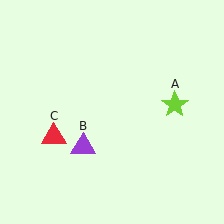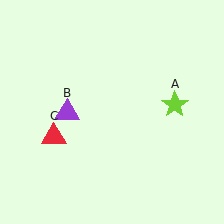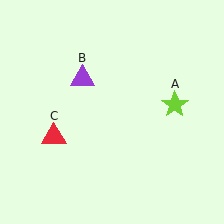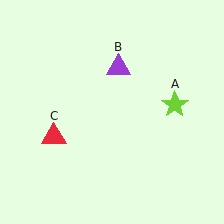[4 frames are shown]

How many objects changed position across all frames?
1 object changed position: purple triangle (object B).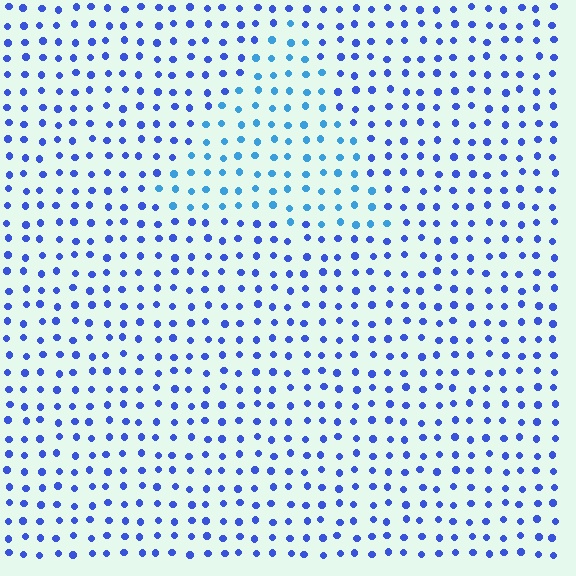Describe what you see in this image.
The image is filled with small blue elements in a uniform arrangement. A triangle-shaped region is visible where the elements are tinted to a slightly different hue, forming a subtle color boundary.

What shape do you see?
I see a triangle.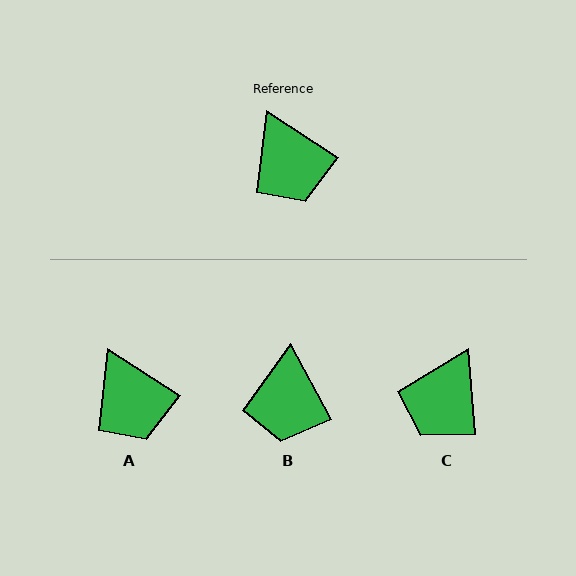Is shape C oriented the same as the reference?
No, it is off by about 52 degrees.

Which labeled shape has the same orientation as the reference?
A.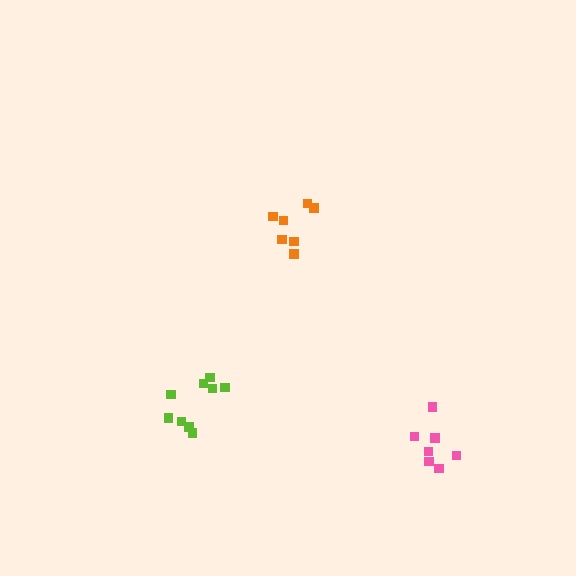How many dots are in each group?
Group 1: 7 dots, Group 2: 9 dots, Group 3: 7 dots (23 total).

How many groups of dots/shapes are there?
There are 3 groups.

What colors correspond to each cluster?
The clusters are colored: pink, lime, orange.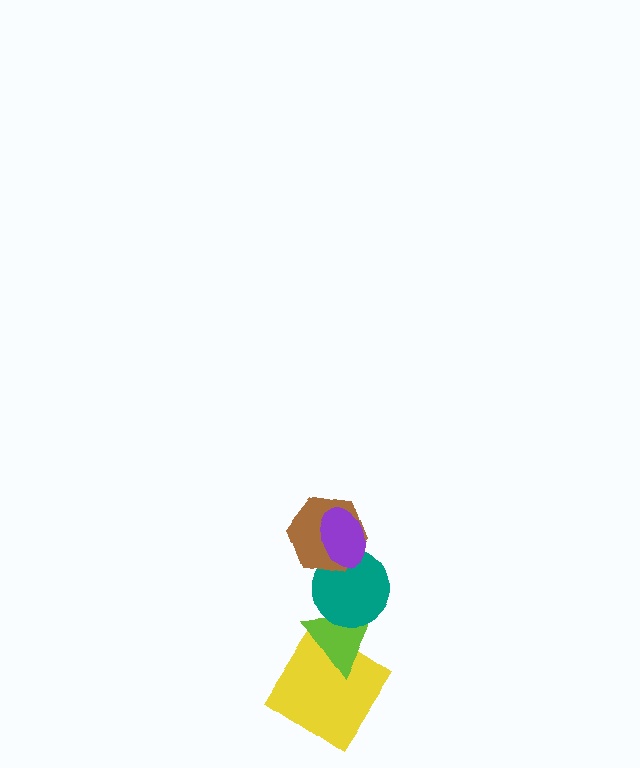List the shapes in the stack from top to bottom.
From top to bottom: the purple ellipse, the brown hexagon, the teal circle, the lime triangle, the yellow diamond.